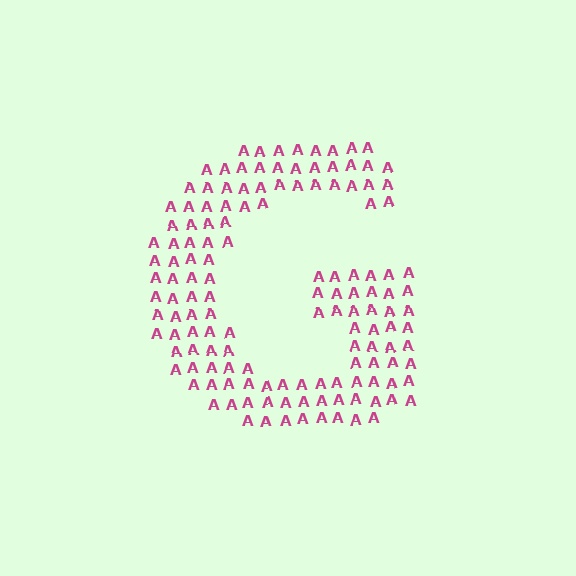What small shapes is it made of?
It is made of small letter A's.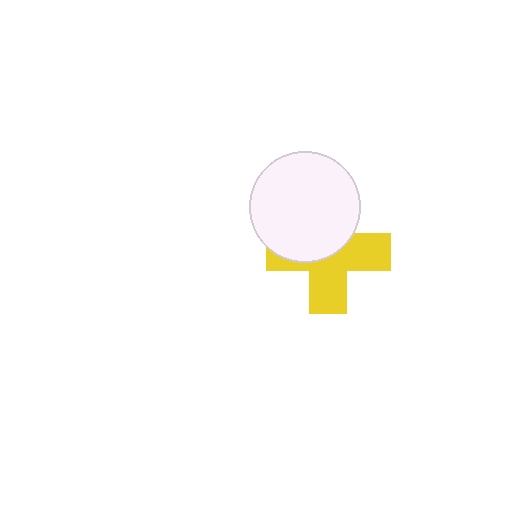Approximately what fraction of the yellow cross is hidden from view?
Roughly 45% of the yellow cross is hidden behind the white circle.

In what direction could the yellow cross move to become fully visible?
The yellow cross could move down. That would shift it out from behind the white circle entirely.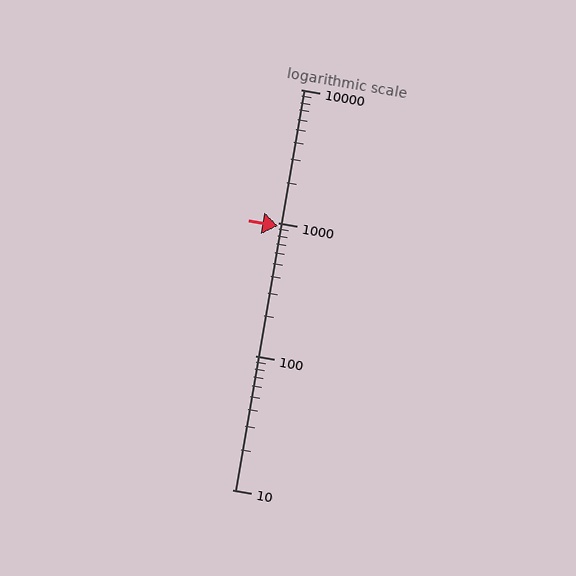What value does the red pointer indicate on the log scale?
The pointer indicates approximately 950.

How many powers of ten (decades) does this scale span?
The scale spans 3 decades, from 10 to 10000.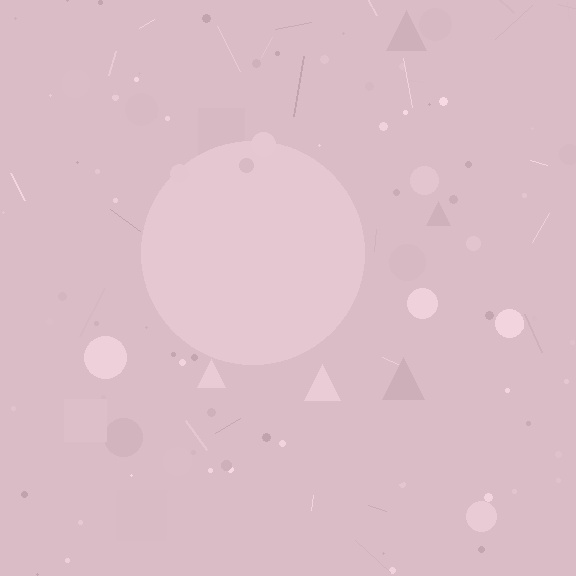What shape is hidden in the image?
A circle is hidden in the image.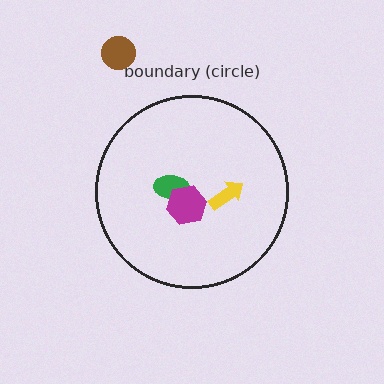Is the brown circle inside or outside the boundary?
Outside.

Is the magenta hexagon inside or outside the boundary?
Inside.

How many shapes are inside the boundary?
3 inside, 1 outside.